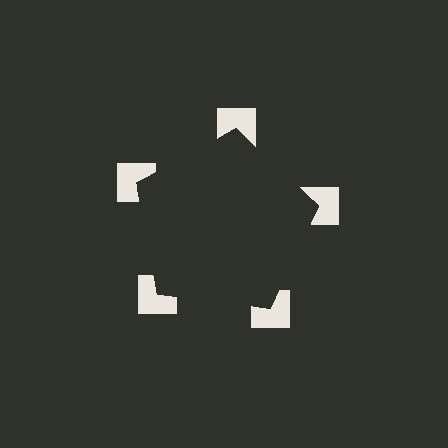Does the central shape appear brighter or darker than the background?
It typically appears slightly darker than the background, even though no actual brightness change is drawn.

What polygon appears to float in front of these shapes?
An illusory pentagon — its edges are inferred from the aligned wedge cuts in the notched squares, not physically drawn.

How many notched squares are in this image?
There are 5 — one at each vertex of the illusory pentagon.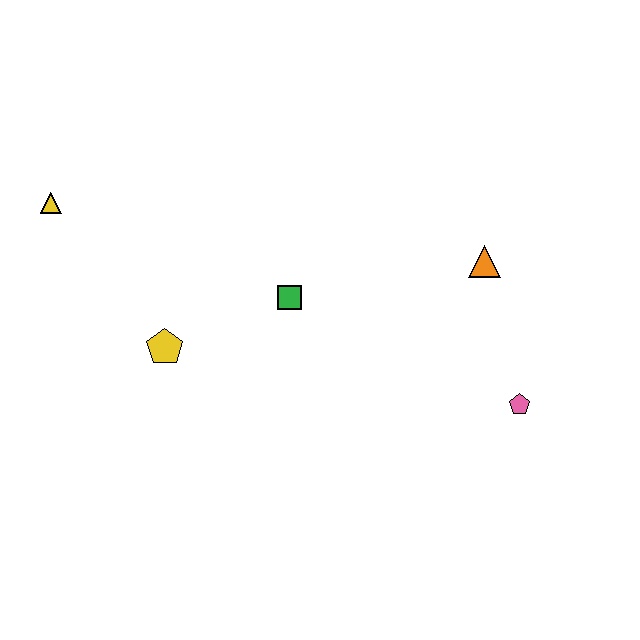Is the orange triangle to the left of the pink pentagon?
Yes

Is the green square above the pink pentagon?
Yes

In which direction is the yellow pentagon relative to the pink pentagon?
The yellow pentagon is to the left of the pink pentagon.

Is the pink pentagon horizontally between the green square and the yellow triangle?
No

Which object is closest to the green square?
The yellow pentagon is closest to the green square.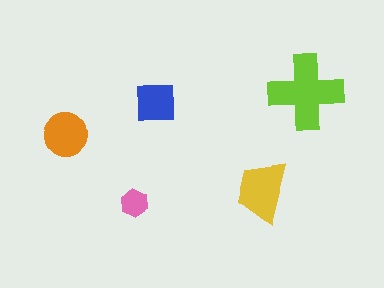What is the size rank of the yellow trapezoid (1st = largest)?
2nd.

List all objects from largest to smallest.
The lime cross, the yellow trapezoid, the orange circle, the blue square, the pink hexagon.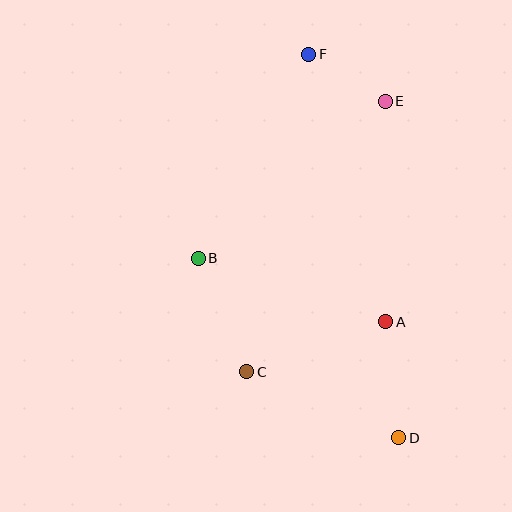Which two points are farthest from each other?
Points D and F are farthest from each other.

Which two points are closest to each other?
Points E and F are closest to each other.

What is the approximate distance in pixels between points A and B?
The distance between A and B is approximately 198 pixels.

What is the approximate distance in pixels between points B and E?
The distance between B and E is approximately 244 pixels.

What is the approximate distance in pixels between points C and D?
The distance between C and D is approximately 166 pixels.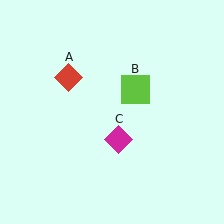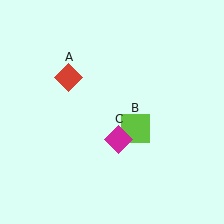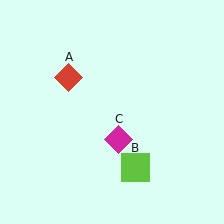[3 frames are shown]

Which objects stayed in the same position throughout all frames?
Red diamond (object A) and magenta diamond (object C) remained stationary.